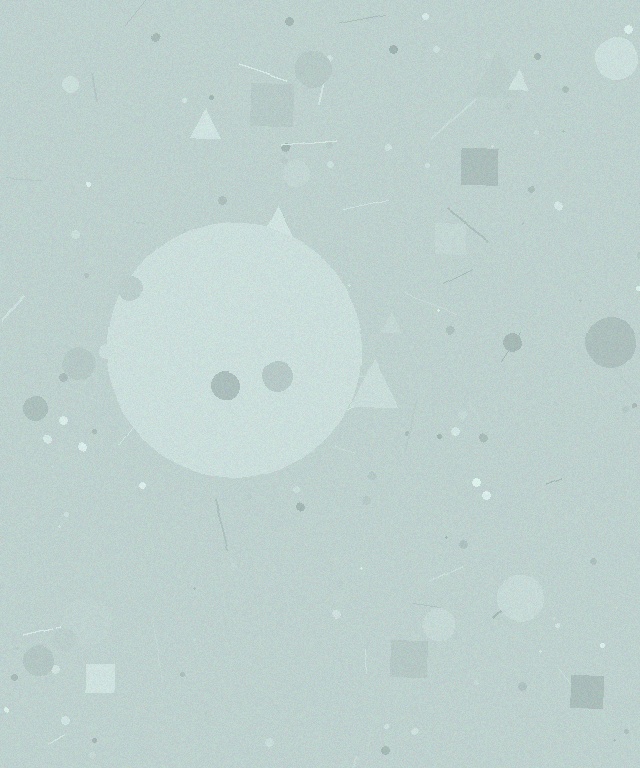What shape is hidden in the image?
A circle is hidden in the image.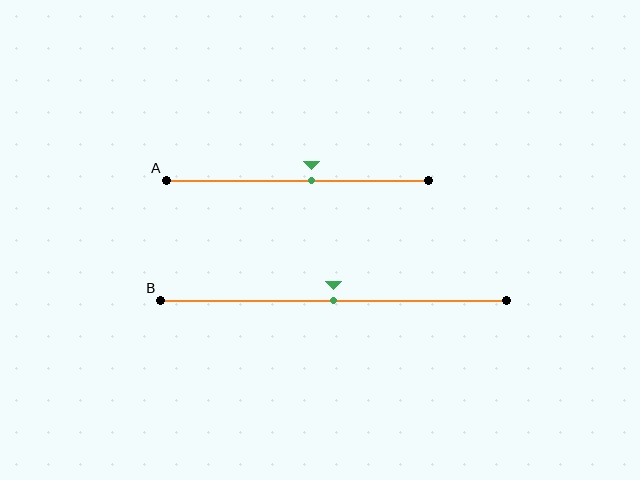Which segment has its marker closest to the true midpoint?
Segment B has its marker closest to the true midpoint.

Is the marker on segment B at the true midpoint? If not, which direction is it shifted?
Yes, the marker on segment B is at the true midpoint.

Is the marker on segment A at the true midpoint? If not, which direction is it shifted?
No, the marker on segment A is shifted to the right by about 5% of the segment length.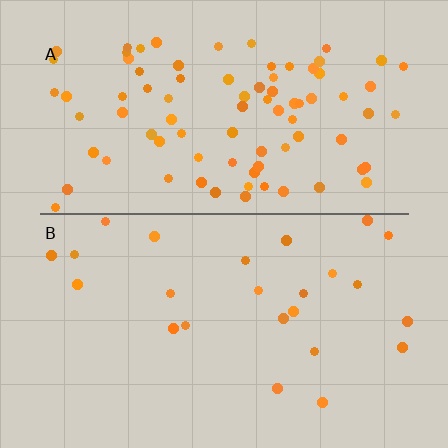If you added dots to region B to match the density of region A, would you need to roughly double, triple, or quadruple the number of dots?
Approximately triple.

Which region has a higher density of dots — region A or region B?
A (the top).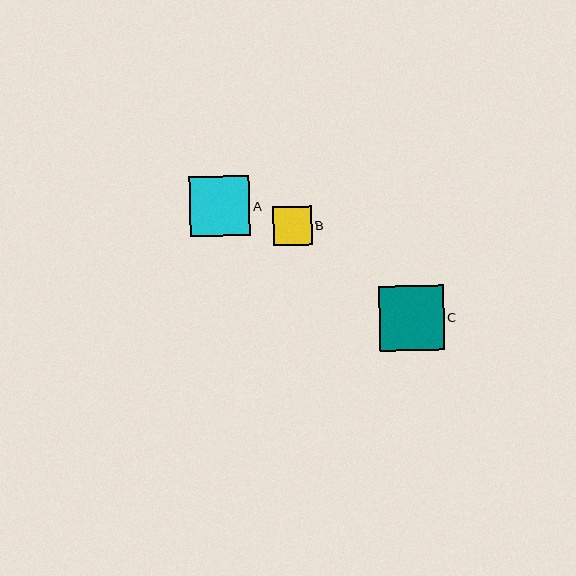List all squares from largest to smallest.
From largest to smallest: C, A, B.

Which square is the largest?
Square C is the largest with a size of approximately 65 pixels.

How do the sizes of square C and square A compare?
Square C and square A are approximately the same size.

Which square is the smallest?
Square B is the smallest with a size of approximately 38 pixels.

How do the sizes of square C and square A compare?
Square C and square A are approximately the same size.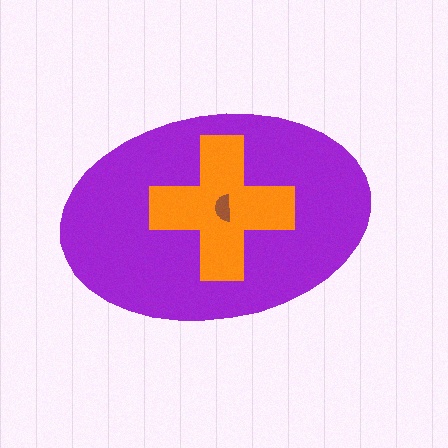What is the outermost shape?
The purple ellipse.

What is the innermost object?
The brown semicircle.